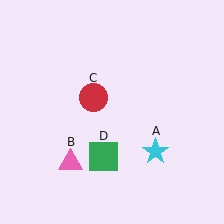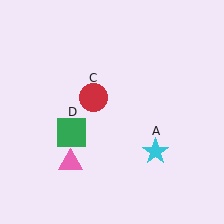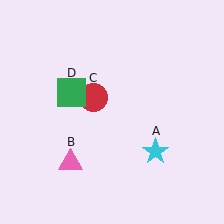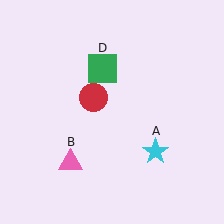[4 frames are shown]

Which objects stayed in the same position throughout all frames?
Cyan star (object A) and pink triangle (object B) and red circle (object C) remained stationary.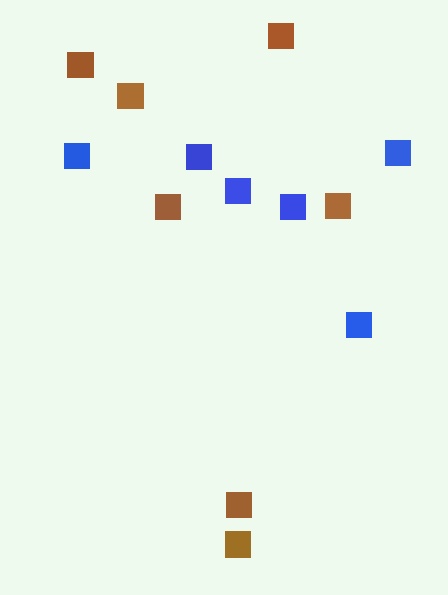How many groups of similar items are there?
There are 2 groups: one group of brown squares (7) and one group of blue squares (6).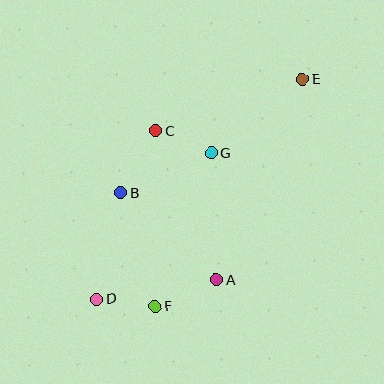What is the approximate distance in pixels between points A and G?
The distance between A and G is approximately 127 pixels.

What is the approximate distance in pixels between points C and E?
The distance between C and E is approximately 155 pixels.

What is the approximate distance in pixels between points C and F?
The distance between C and F is approximately 176 pixels.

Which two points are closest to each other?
Points D and F are closest to each other.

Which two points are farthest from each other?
Points D and E are farthest from each other.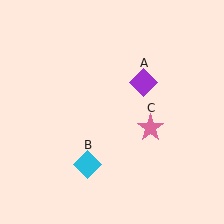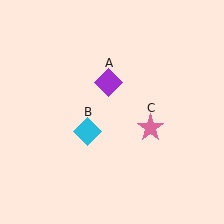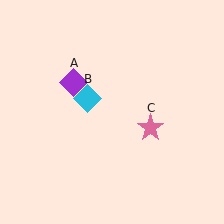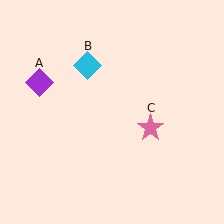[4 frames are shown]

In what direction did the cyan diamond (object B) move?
The cyan diamond (object B) moved up.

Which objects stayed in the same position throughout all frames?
Pink star (object C) remained stationary.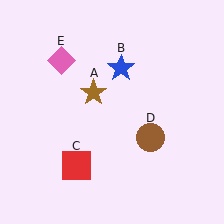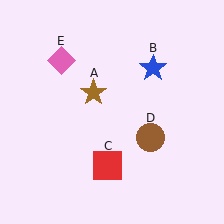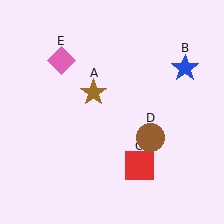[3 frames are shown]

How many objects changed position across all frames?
2 objects changed position: blue star (object B), red square (object C).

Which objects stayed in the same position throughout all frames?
Brown star (object A) and brown circle (object D) and pink diamond (object E) remained stationary.